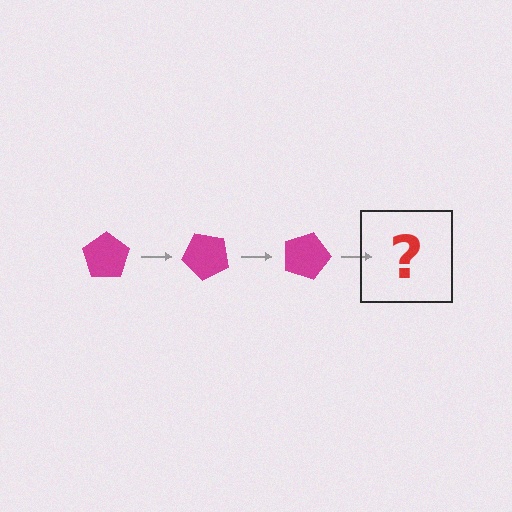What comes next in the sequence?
The next element should be a magenta pentagon rotated 135 degrees.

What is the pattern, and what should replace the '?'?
The pattern is that the pentagon rotates 45 degrees each step. The '?' should be a magenta pentagon rotated 135 degrees.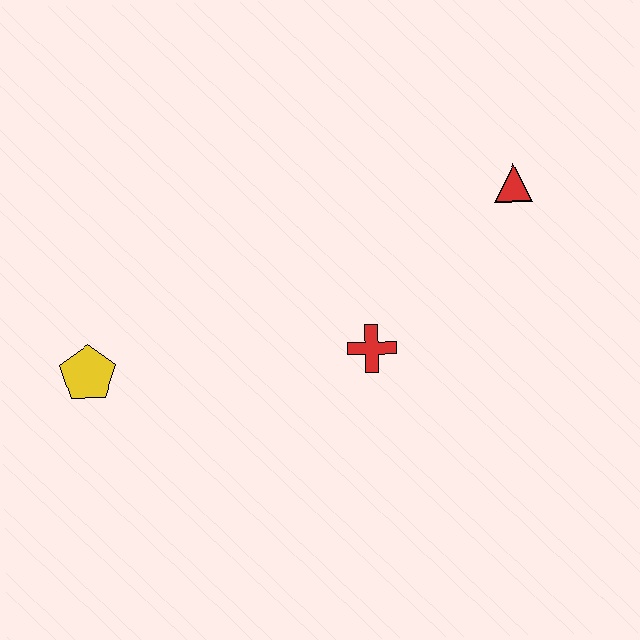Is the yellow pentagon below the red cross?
Yes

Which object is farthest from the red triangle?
The yellow pentagon is farthest from the red triangle.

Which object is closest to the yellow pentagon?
The red cross is closest to the yellow pentagon.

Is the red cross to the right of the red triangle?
No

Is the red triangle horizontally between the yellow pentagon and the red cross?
No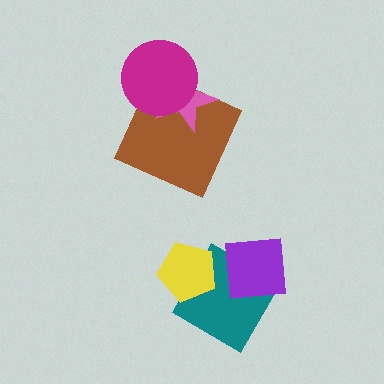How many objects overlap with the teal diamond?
2 objects overlap with the teal diamond.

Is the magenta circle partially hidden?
No, no other shape covers it.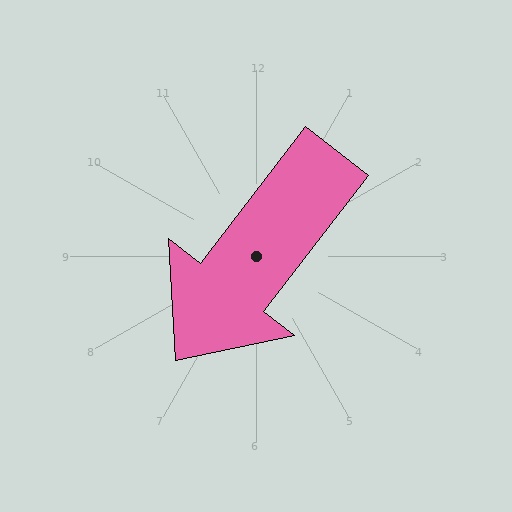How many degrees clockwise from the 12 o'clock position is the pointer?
Approximately 218 degrees.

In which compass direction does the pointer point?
Southwest.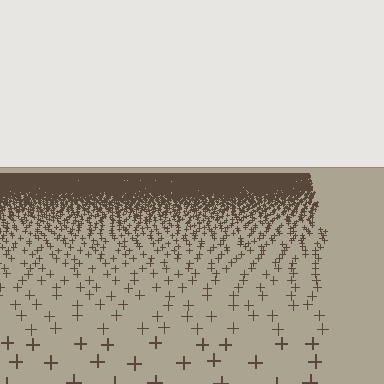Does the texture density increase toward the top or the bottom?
Density increases toward the top.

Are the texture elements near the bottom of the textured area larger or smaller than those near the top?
Larger. Near the bottom, elements are closer to the viewer and appear at a bigger on-screen size.